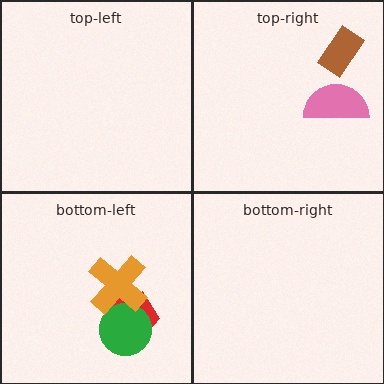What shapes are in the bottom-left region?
The red pentagon, the green circle, the orange cross.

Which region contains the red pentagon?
The bottom-left region.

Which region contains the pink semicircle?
The top-right region.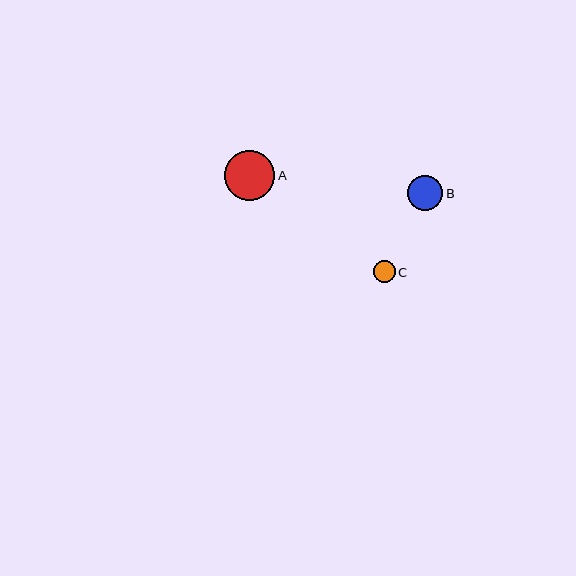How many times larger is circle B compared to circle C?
Circle B is approximately 1.6 times the size of circle C.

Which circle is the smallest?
Circle C is the smallest with a size of approximately 22 pixels.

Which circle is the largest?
Circle A is the largest with a size of approximately 50 pixels.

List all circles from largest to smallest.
From largest to smallest: A, B, C.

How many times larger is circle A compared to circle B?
Circle A is approximately 1.4 times the size of circle B.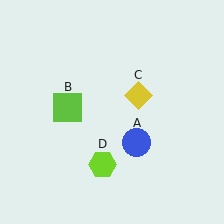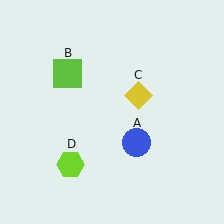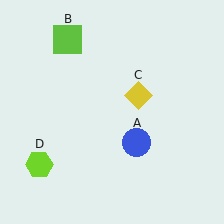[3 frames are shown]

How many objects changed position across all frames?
2 objects changed position: lime square (object B), lime hexagon (object D).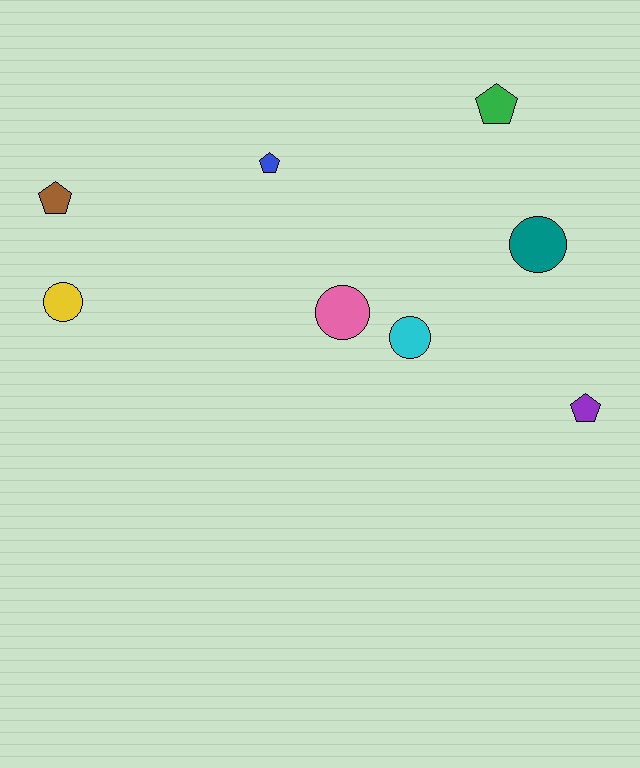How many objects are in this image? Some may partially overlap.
There are 8 objects.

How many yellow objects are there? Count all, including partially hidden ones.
There is 1 yellow object.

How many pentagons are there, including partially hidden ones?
There are 4 pentagons.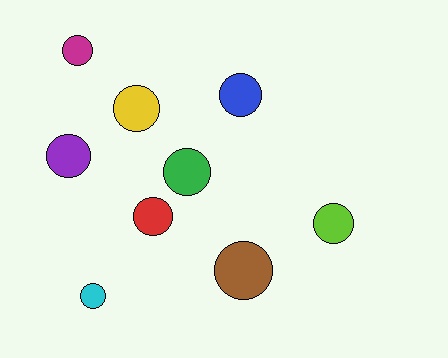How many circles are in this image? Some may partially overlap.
There are 9 circles.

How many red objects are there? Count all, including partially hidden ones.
There is 1 red object.